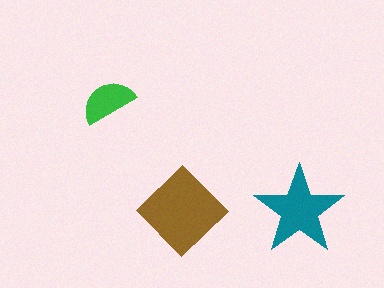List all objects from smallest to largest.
The green semicircle, the teal star, the brown diamond.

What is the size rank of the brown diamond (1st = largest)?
1st.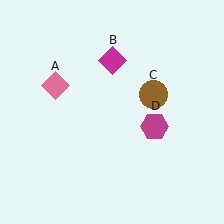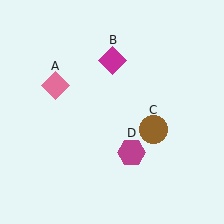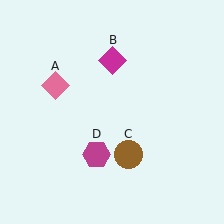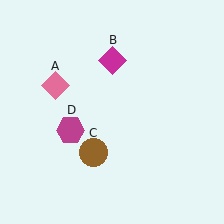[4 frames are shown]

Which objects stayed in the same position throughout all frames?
Pink diamond (object A) and magenta diamond (object B) remained stationary.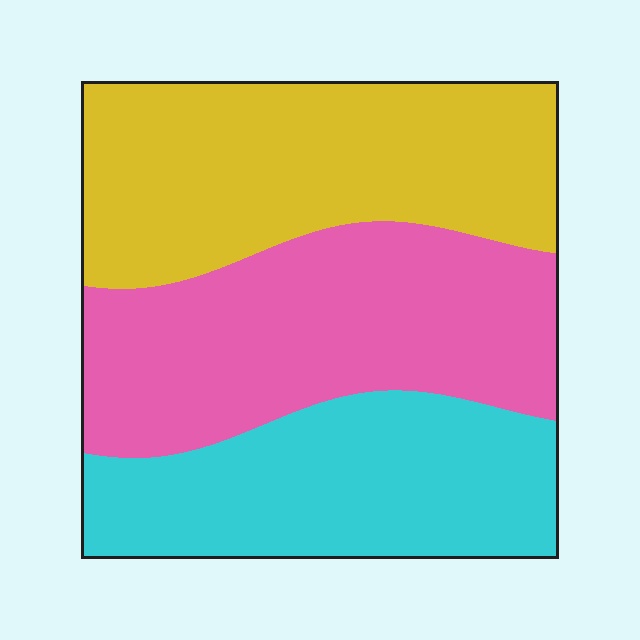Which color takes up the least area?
Cyan, at roughly 30%.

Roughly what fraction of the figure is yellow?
Yellow covers around 35% of the figure.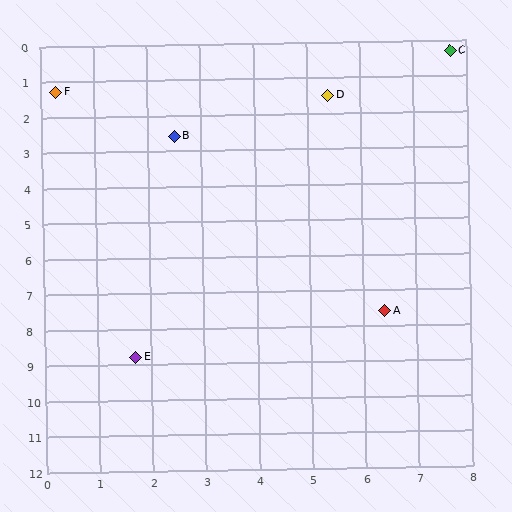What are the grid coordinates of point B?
Point B is at approximately (2.5, 2.6).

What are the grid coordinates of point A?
Point A is at approximately (6.4, 7.6).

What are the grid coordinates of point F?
Point F is at approximately (0.3, 1.3).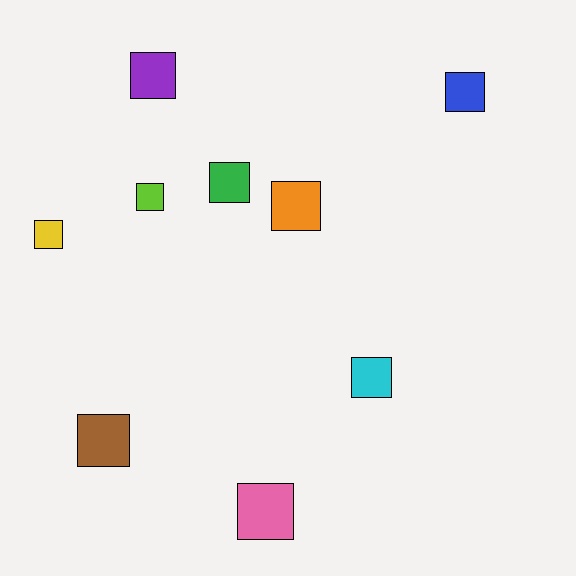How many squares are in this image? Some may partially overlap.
There are 9 squares.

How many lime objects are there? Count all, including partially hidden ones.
There is 1 lime object.